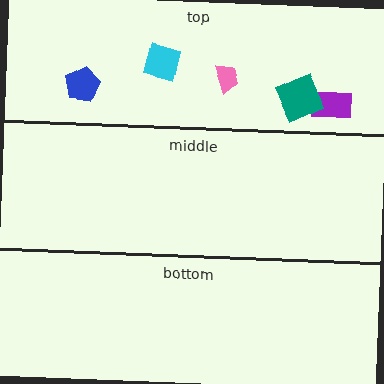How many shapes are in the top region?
5.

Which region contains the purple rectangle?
The top region.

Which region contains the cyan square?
The top region.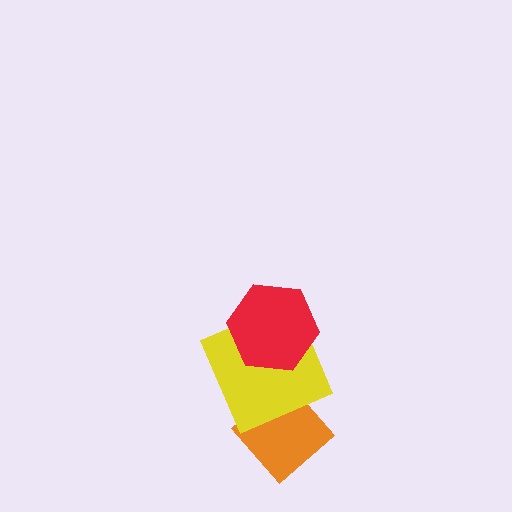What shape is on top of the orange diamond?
The yellow square is on top of the orange diamond.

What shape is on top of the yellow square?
The red hexagon is on top of the yellow square.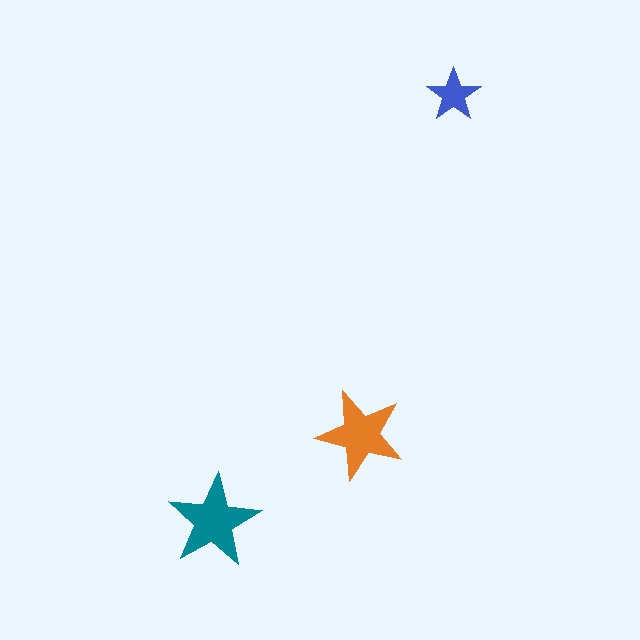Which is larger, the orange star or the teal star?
The teal one.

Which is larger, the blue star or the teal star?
The teal one.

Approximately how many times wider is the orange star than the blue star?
About 1.5 times wider.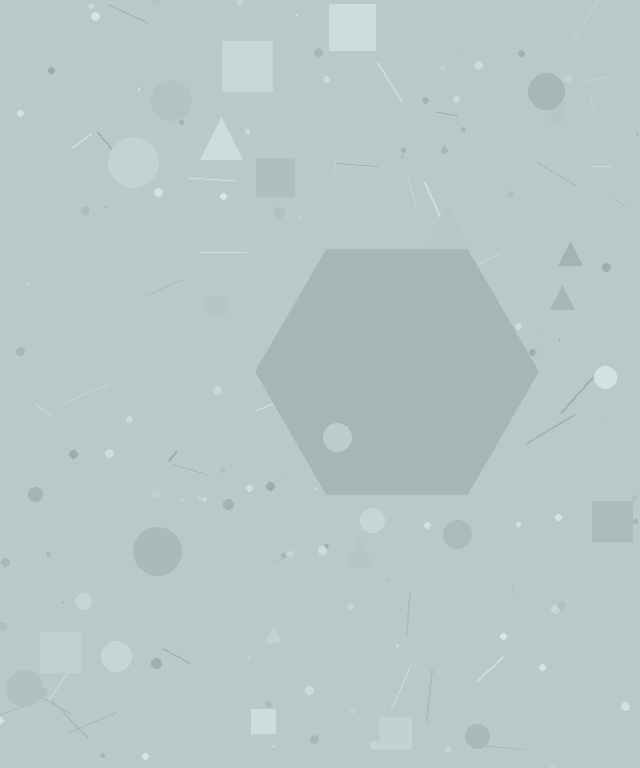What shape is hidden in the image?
A hexagon is hidden in the image.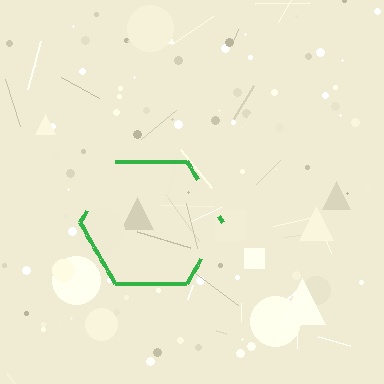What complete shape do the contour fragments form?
The contour fragments form a hexagon.